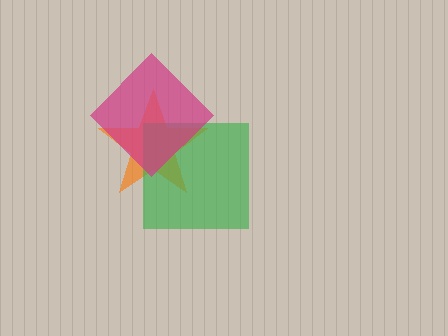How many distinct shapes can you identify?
There are 3 distinct shapes: an orange star, a green square, a magenta diamond.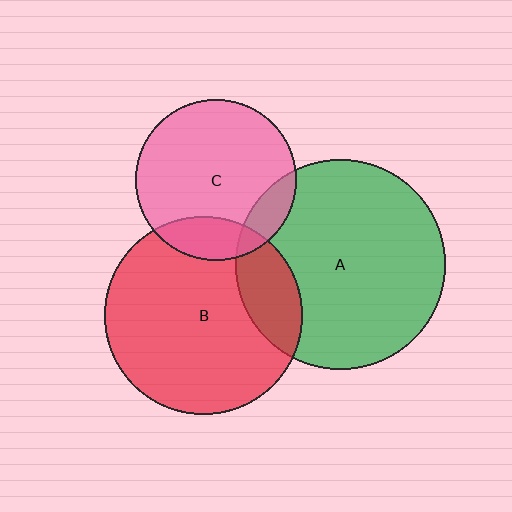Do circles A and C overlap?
Yes.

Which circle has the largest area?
Circle A (green).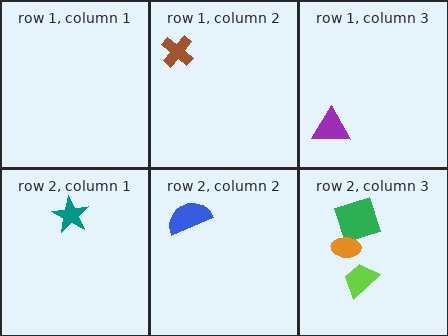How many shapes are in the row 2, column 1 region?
1.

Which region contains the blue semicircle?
The row 2, column 2 region.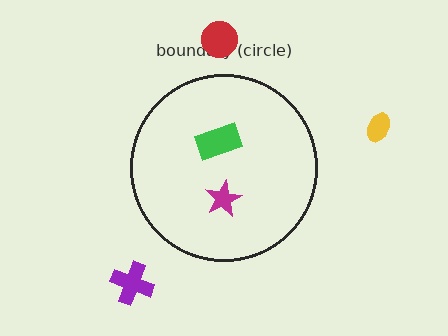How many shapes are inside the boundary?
2 inside, 3 outside.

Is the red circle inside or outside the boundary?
Outside.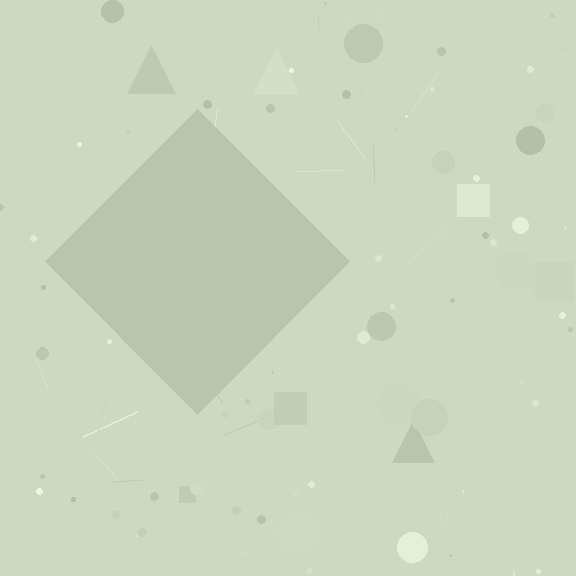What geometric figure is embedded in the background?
A diamond is embedded in the background.